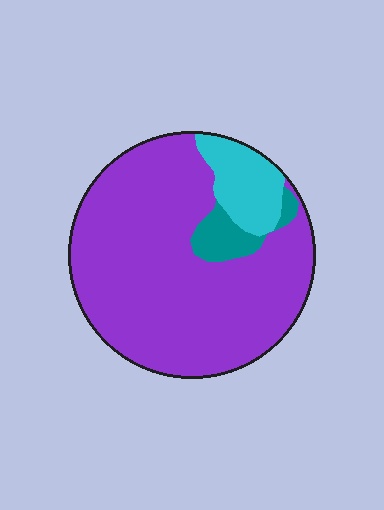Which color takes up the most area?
Purple, at roughly 80%.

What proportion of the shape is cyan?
Cyan covers around 10% of the shape.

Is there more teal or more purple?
Purple.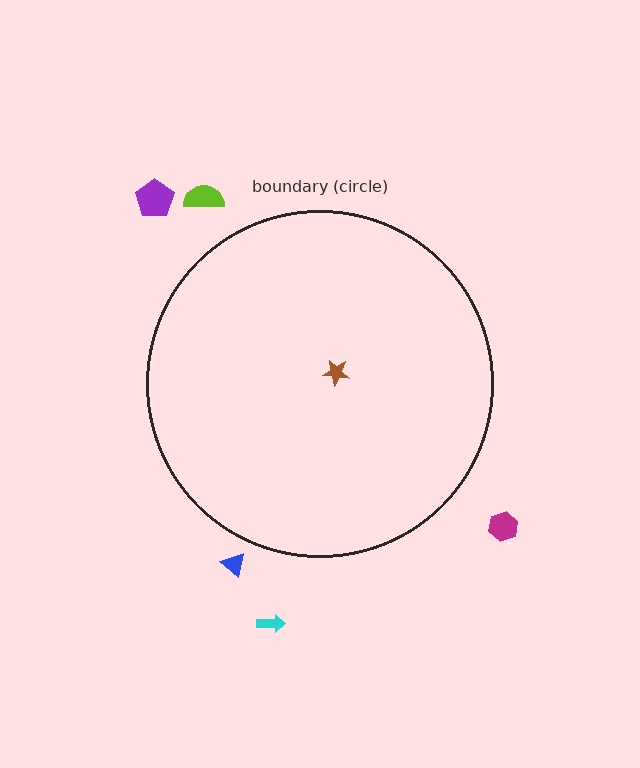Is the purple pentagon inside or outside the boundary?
Outside.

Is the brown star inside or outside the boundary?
Inside.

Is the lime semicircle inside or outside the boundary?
Outside.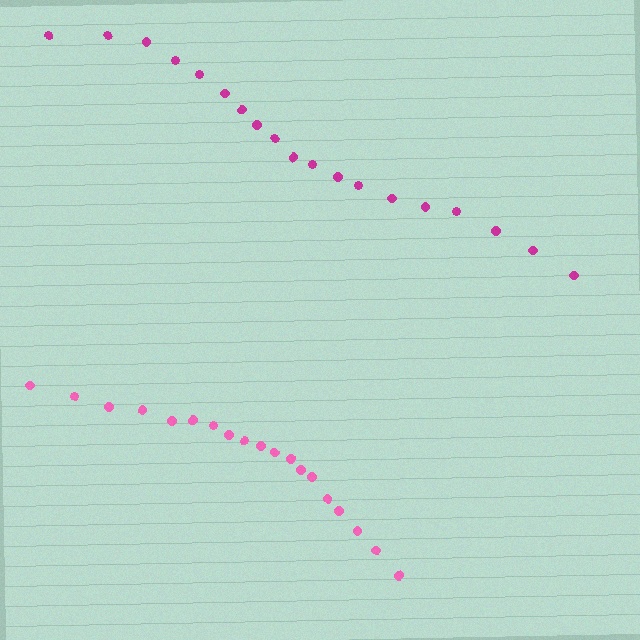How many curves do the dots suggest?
There are 2 distinct paths.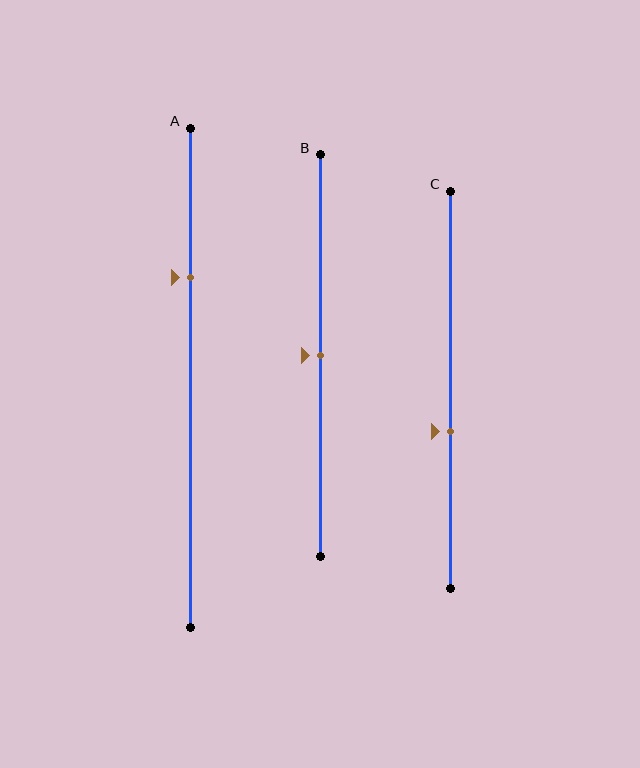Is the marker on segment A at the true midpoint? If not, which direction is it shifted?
No, the marker on segment A is shifted upward by about 20% of the segment length.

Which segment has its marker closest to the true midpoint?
Segment B has its marker closest to the true midpoint.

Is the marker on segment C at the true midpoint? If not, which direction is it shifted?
No, the marker on segment C is shifted downward by about 11% of the segment length.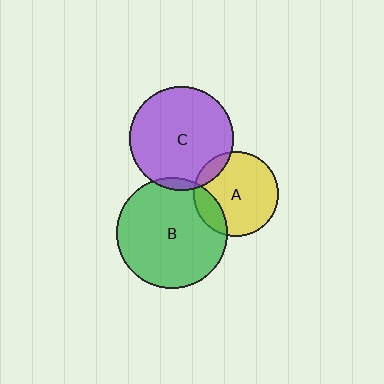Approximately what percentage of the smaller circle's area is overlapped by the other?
Approximately 15%.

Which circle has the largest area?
Circle B (green).